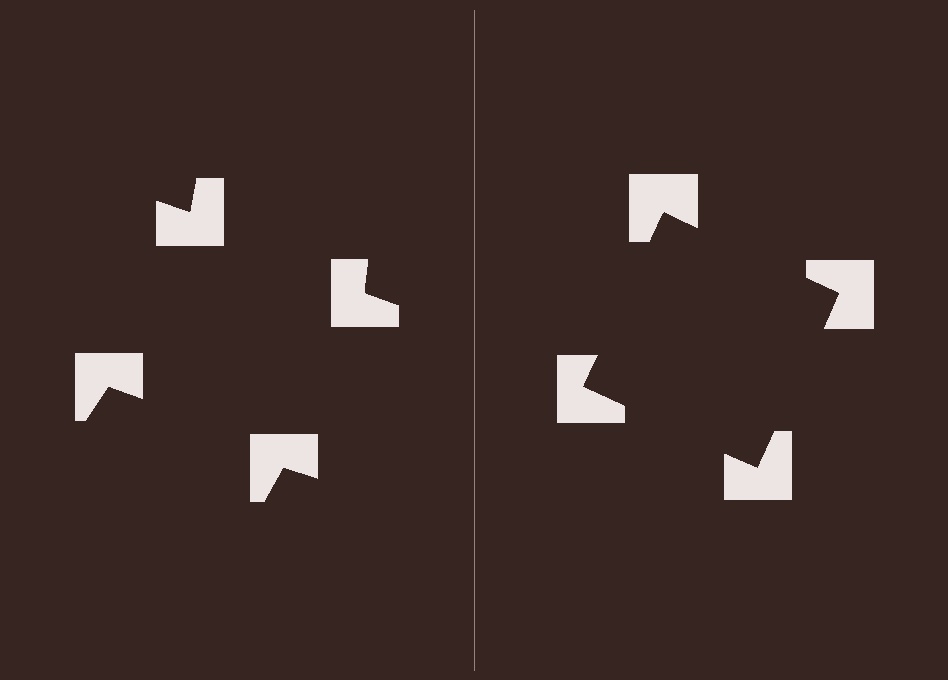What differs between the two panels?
The notched squares are positioned identically on both sides; only the wedge orientations differ. On the right they align to a square; on the left they are misaligned.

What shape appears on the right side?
An illusory square.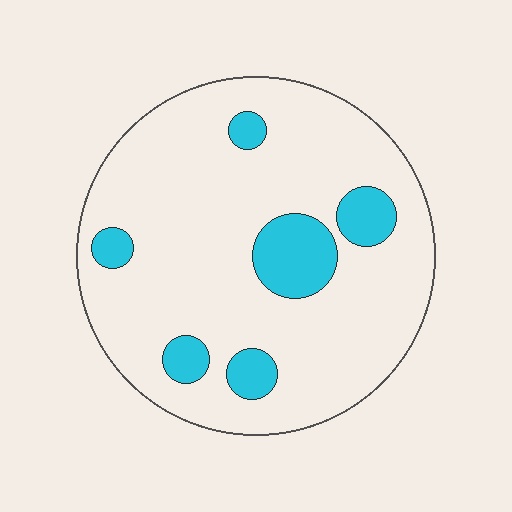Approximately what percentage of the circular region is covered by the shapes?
Approximately 15%.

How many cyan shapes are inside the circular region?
6.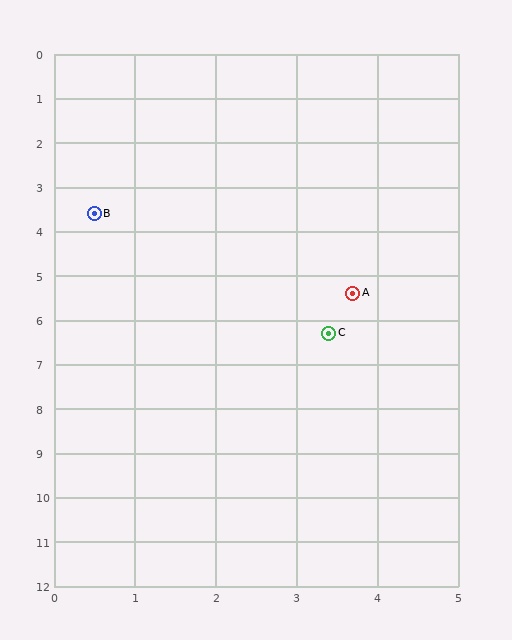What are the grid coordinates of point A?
Point A is at approximately (3.7, 5.4).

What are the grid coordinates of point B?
Point B is at approximately (0.5, 3.6).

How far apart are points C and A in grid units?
Points C and A are about 0.9 grid units apart.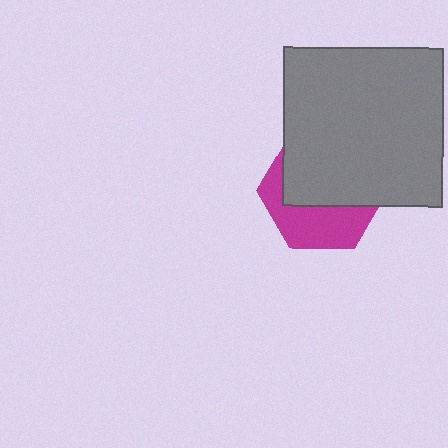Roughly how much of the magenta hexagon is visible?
A small part of it is visible (roughly 41%).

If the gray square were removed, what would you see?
You would see the complete magenta hexagon.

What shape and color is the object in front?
The object in front is a gray square.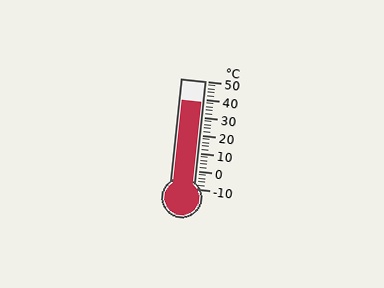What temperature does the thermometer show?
The thermometer shows approximately 38°C.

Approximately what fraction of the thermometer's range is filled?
The thermometer is filled to approximately 80% of its range.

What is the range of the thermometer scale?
The thermometer scale ranges from -10°C to 50°C.